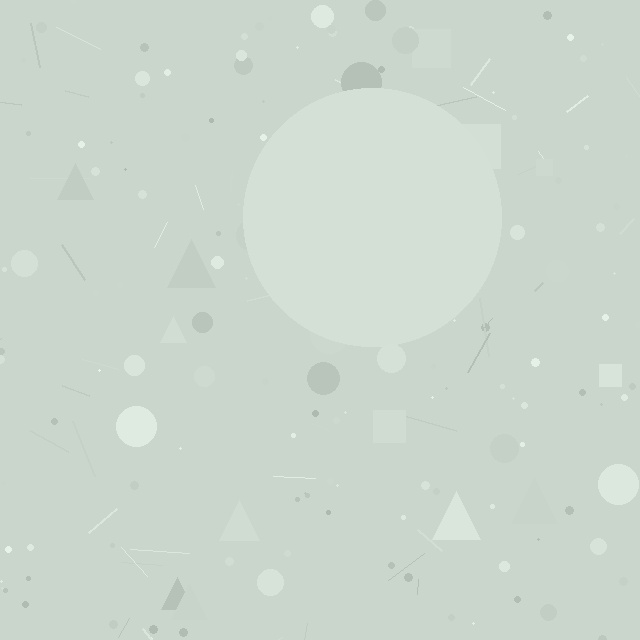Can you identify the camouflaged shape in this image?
The camouflaged shape is a circle.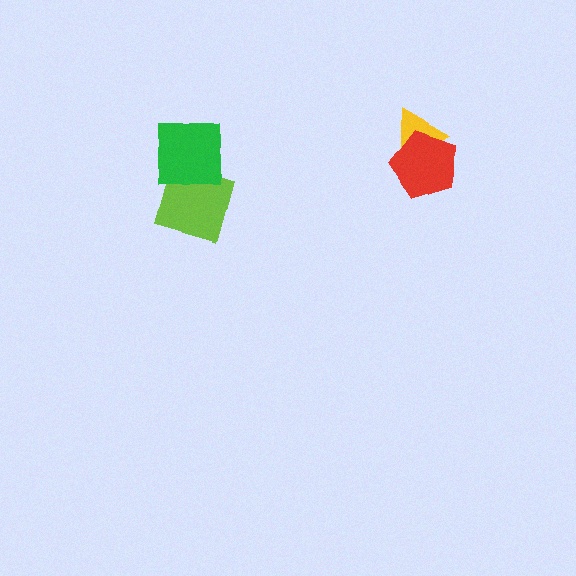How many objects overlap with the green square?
1 object overlaps with the green square.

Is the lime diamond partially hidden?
Yes, it is partially covered by another shape.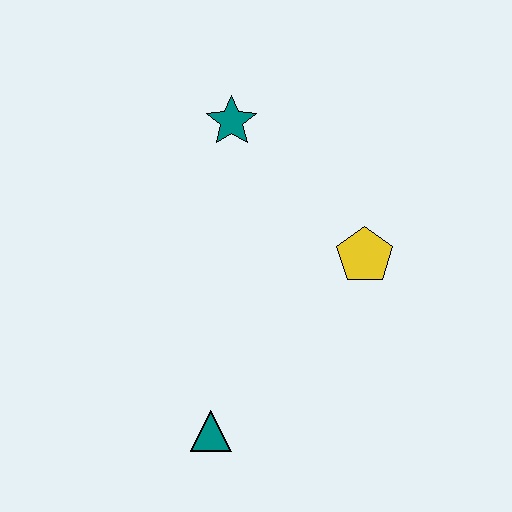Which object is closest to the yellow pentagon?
The teal star is closest to the yellow pentagon.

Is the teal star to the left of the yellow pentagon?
Yes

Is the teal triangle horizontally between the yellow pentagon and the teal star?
No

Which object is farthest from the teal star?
The teal triangle is farthest from the teal star.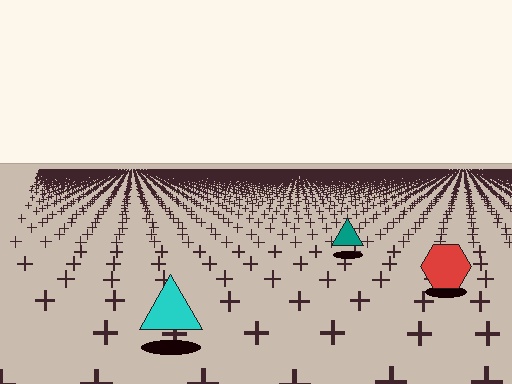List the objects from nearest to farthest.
From nearest to farthest: the cyan triangle, the red hexagon, the teal triangle.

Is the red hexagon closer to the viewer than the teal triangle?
Yes. The red hexagon is closer — you can tell from the texture gradient: the ground texture is coarser near it.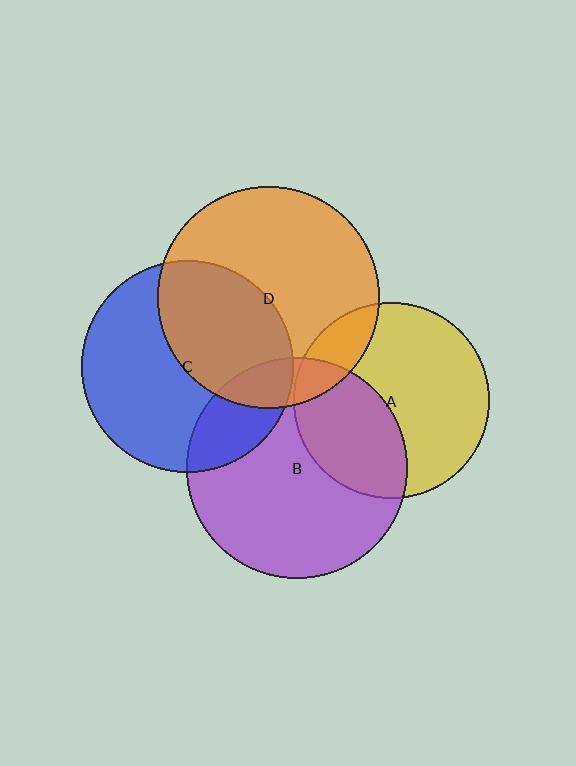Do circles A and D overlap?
Yes.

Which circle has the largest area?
Circle D (orange).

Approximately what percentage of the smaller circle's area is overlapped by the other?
Approximately 15%.